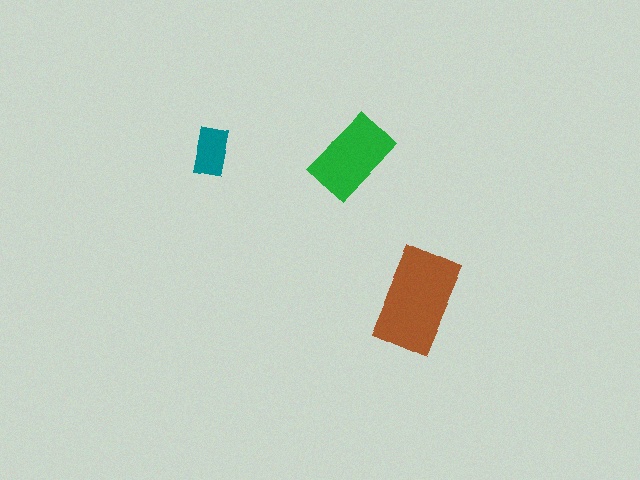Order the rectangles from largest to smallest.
the brown one, the green one, the teal one.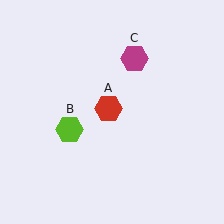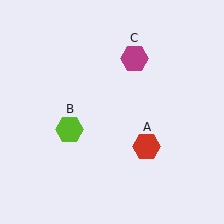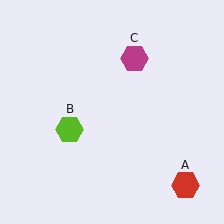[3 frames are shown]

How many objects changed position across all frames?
1 object changed position: red hexagon (object A).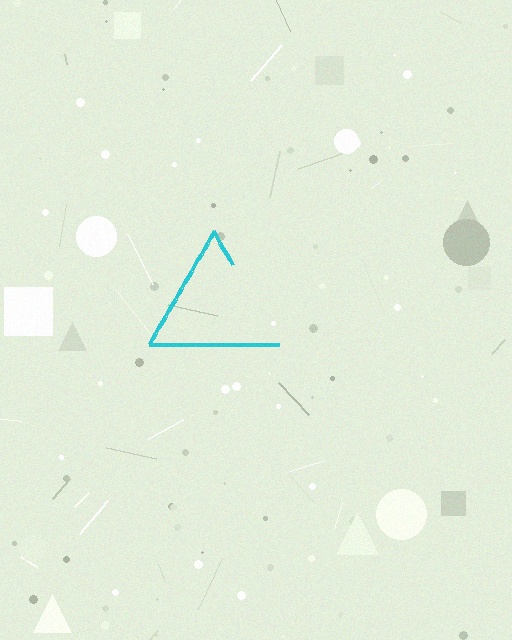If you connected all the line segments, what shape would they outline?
They would outline a triangle.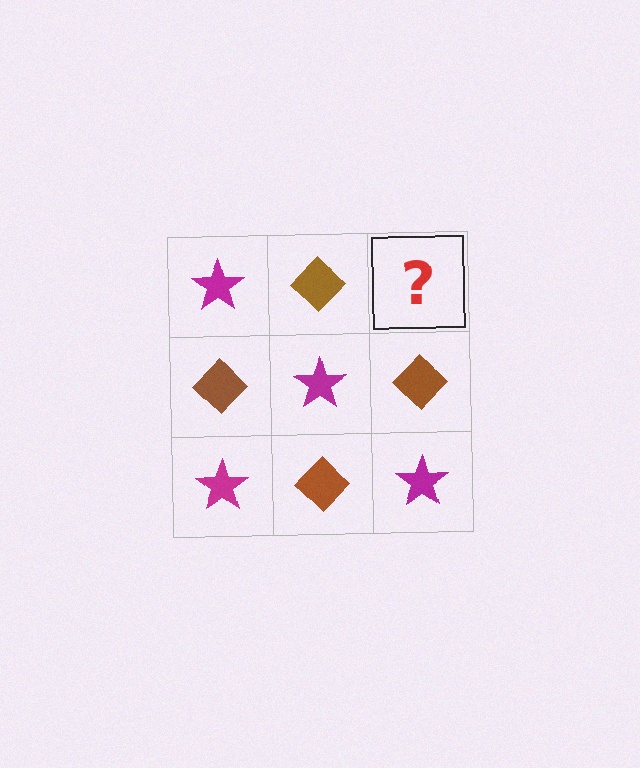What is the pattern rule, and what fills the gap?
The rule is that it alternates magenta star and brown diamond in a checkerboard pattern. The gap should be filled with a magenta star.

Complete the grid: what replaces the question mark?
The question mark should be replaced with a magenta star.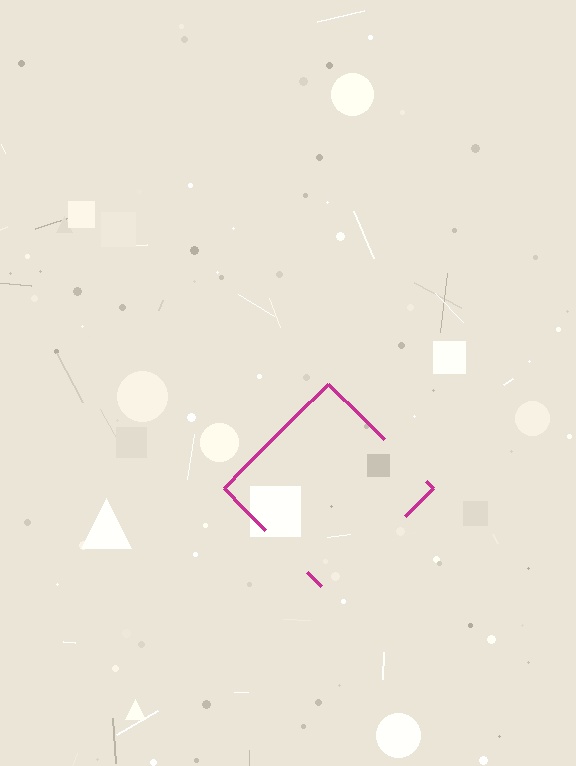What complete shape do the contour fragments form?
The contour fragments form a diamond.